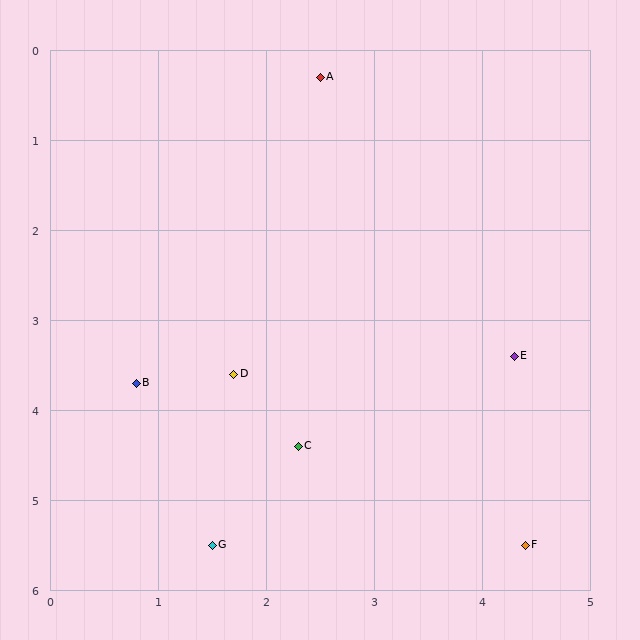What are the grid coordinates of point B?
Point B is at approximately (0.8, 3.7).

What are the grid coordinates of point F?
Point F is at approximately (4.4, 5.5).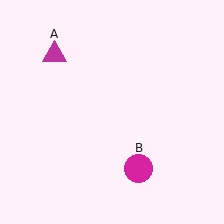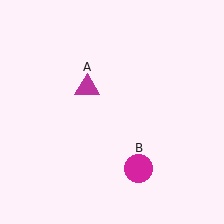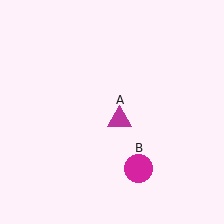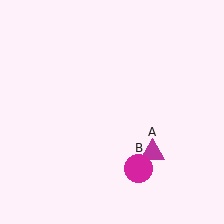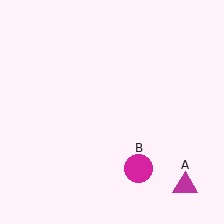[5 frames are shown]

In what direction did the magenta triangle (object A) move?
The magenta triangle (object A) moved down and to the right.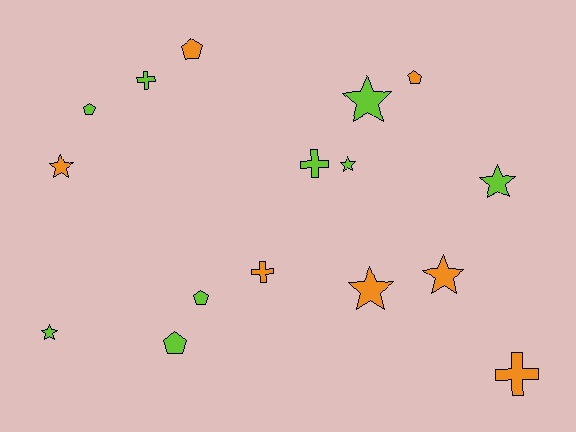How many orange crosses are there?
There are 2 orange crosses.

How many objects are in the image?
There are 16 objects.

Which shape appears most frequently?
Star, with 7 objects.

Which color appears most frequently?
Lime, with 9 objects.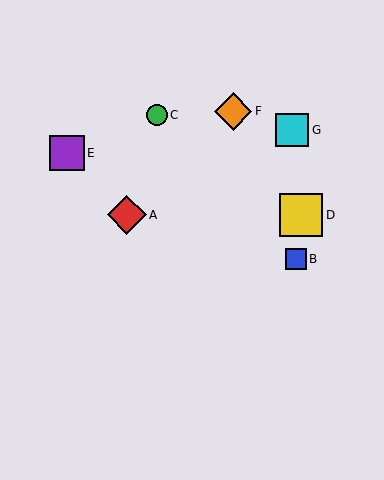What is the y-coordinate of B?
Object B is at y≈259.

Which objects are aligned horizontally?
Objects A, D are aligned horizontally.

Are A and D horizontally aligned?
Yes, both are at y≈215.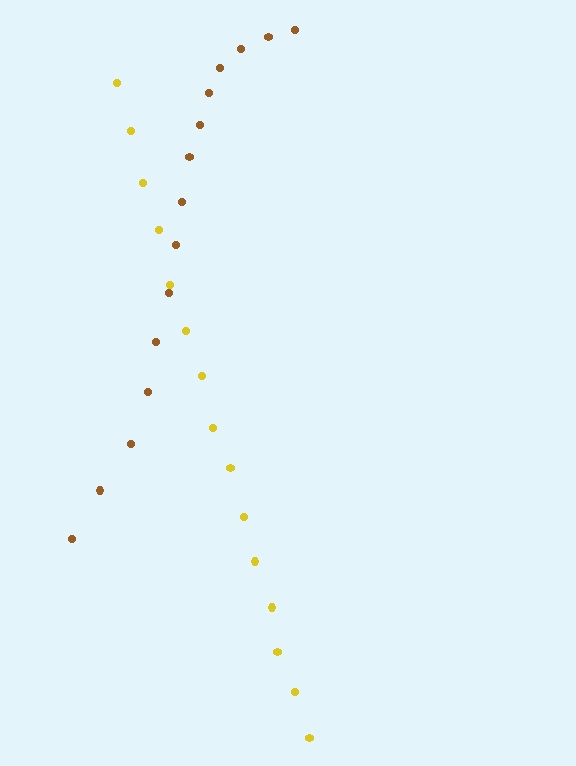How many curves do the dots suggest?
There are 2 distinct paths.